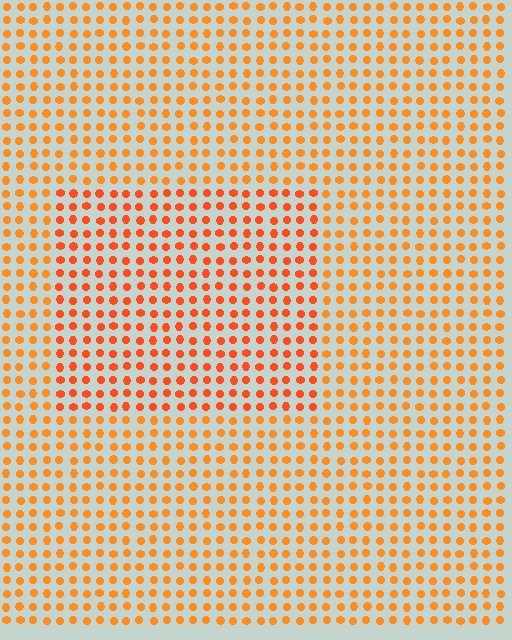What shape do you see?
I see a rectangle.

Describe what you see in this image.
The image is filled with small orange elements in a uniform arrangement. A rectangle-shaped region is visible where the elements are tinted to a slightly different hue, forming a subtle color boundary.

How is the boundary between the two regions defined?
The boundary is defined purely by a slight shift in hue (about 17 degrees). Spacing, size, and orientation are identical on both sides.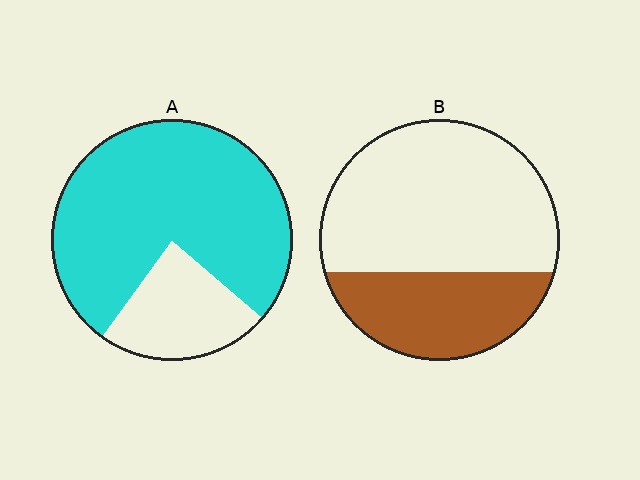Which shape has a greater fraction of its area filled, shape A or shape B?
Shape A.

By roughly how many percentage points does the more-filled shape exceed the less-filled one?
By roughly 45 percentage points (A over B).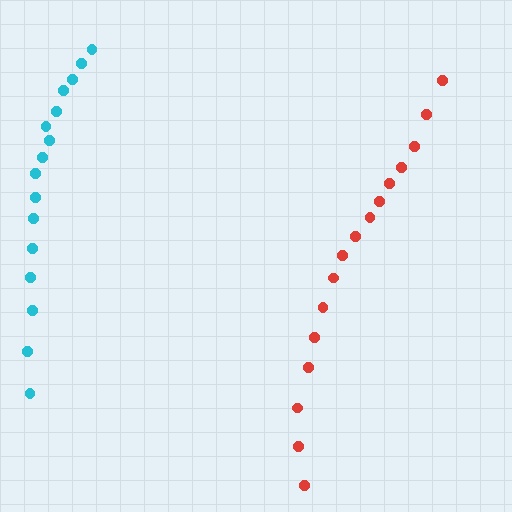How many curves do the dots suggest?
There are 2 distinct paths.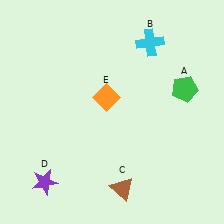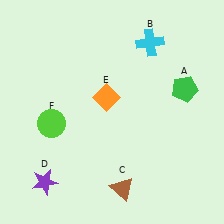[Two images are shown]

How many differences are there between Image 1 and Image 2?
There is 1 difference between the two images.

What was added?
A lime circle (F) was added in Image 2.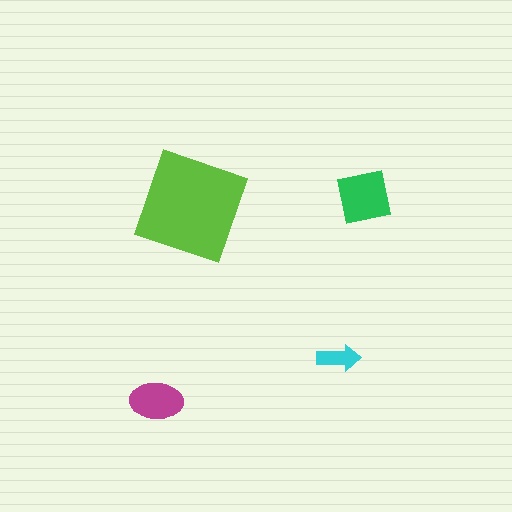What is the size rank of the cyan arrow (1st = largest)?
4th.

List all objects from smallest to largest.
The cyan arrow, the magenta ellipse, the green square, the lime square.